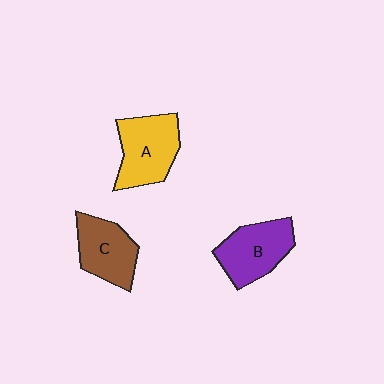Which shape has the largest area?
Shape A (yellow).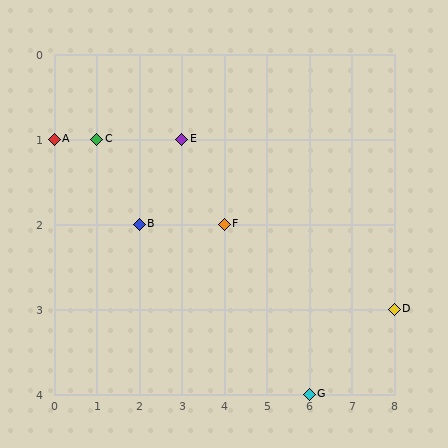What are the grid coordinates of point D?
Point D is at grid coordinates (8, 3).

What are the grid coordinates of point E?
Point E is at grid coordinates (3, 1).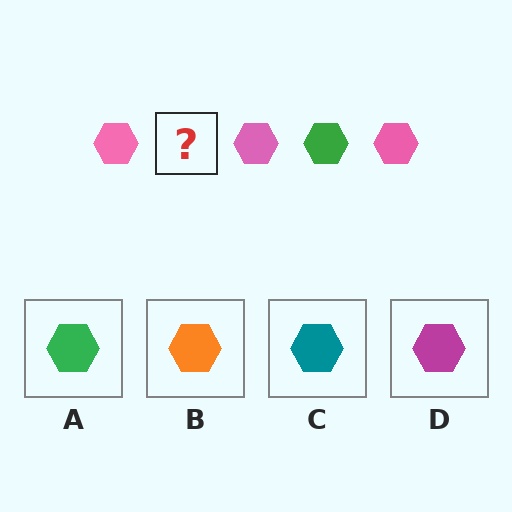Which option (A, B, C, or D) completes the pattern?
A.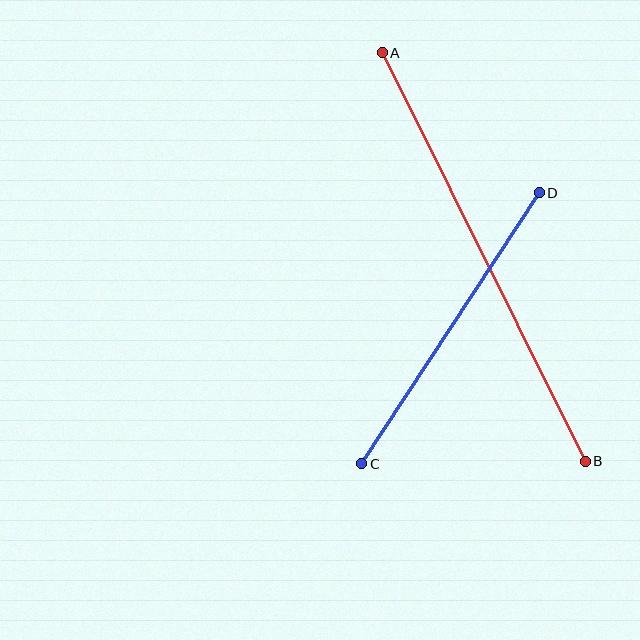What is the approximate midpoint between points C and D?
The midpoint is at approximately (451, 328) pixels.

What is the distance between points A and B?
The distance is approximately 456 pixels.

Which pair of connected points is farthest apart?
Points A and B are farthest apart.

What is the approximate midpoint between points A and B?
The midpoint is at approximately (484, 257) pixels.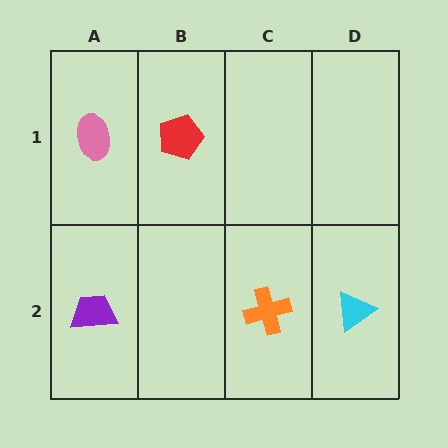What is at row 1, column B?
A red pentagon.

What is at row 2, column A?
A purple trapezoid.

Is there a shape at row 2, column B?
No, that cell is empty.